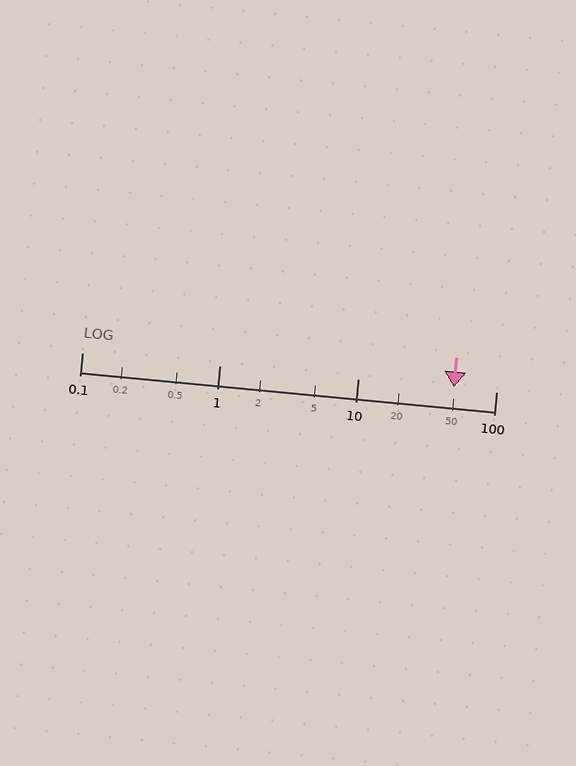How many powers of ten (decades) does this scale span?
The scale spans 3 decades, from 0.1 to 100.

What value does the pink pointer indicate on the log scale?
The pointer indicates approximately 49.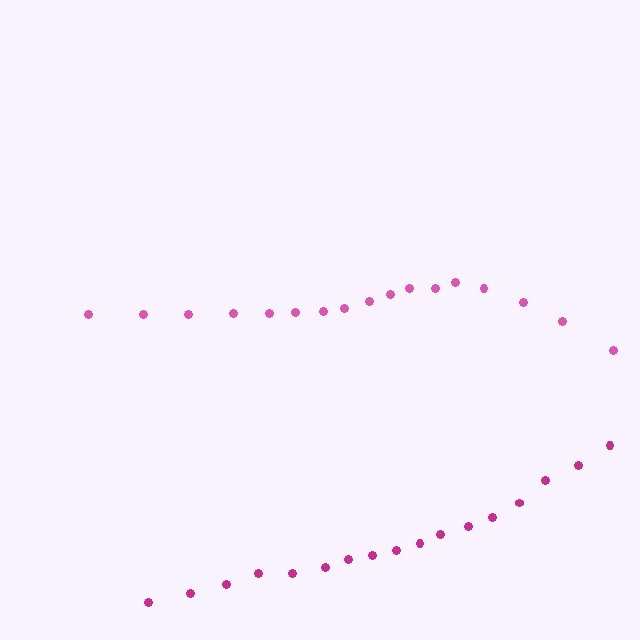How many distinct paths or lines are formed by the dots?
There are 2 distinct paths.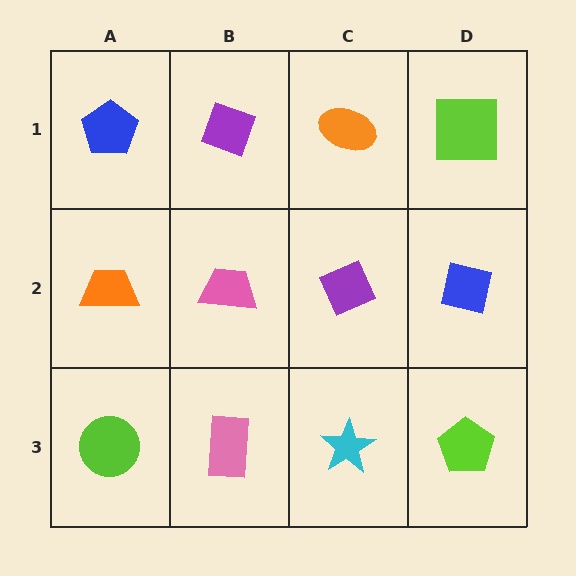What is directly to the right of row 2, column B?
A purple diamond.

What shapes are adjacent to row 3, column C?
A purple diamond (row 2, column C), a pink rectangle (row 3, column B), a lime pentagon (row 3, column D).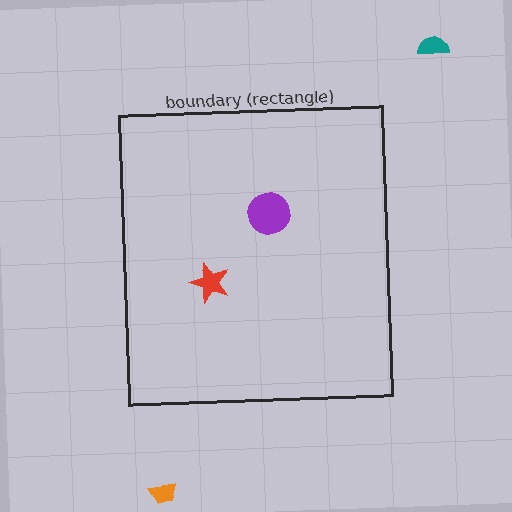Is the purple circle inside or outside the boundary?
Inside.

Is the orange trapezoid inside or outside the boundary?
Outside.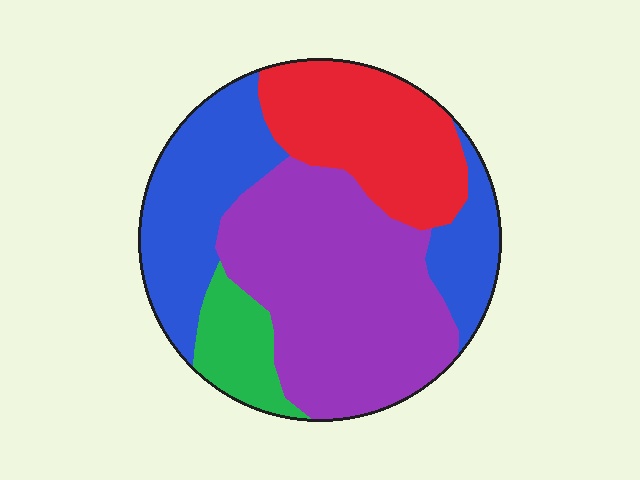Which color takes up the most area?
Purple, at roughly 40%.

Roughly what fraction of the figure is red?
Red takes up about one fifth (1/5) of the figure.